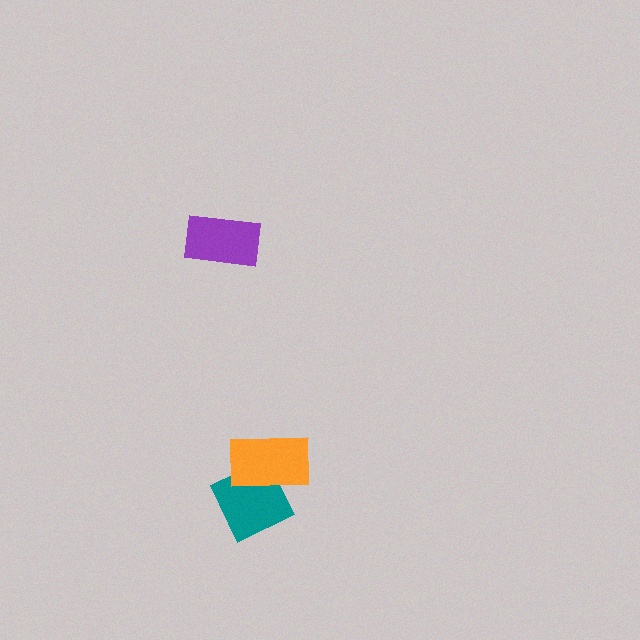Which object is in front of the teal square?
The orange rectangle is in front of the teal square.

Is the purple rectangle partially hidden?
No, no other shape covers it.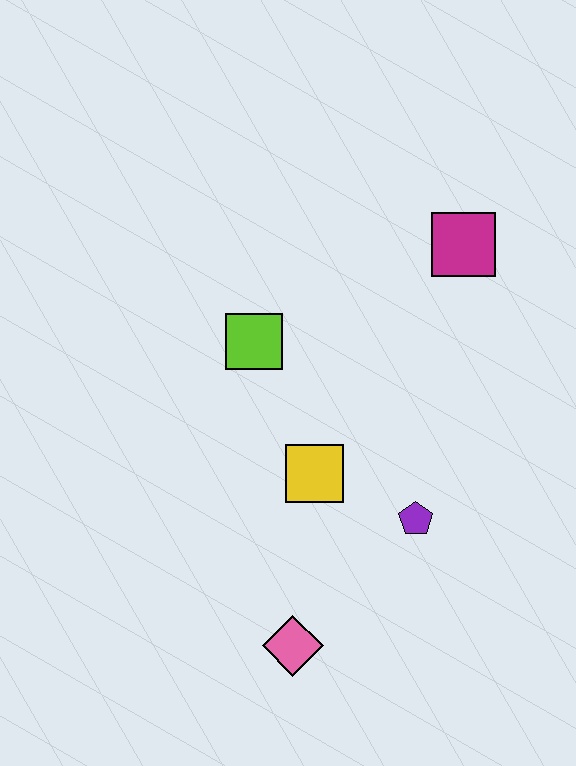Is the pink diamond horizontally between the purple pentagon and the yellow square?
No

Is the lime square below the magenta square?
Yes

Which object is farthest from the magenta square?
The pink diamond is farthest from the magenta square.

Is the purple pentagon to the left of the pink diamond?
No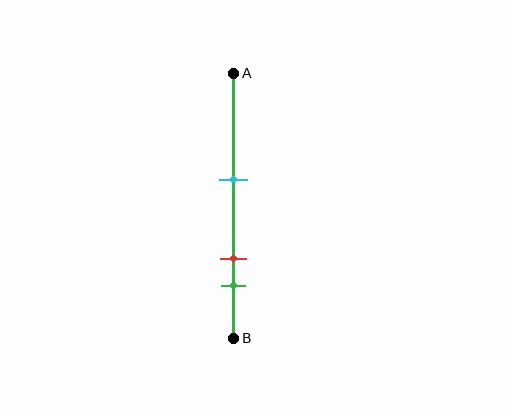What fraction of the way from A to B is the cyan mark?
The cyan mark is approximately 40% (0.4) of the way from A to B.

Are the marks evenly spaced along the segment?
No, the marks are not evenly spaced.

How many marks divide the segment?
There are 3 marks dividing the segment.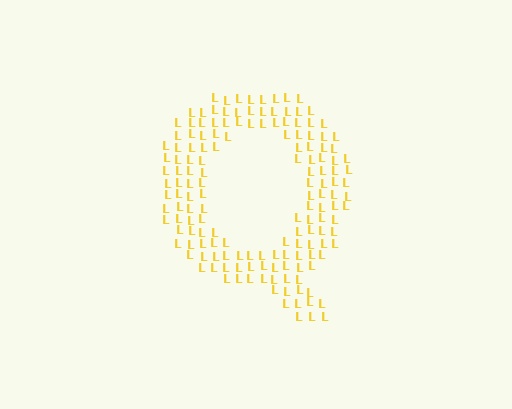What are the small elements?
The small elements are letter L's.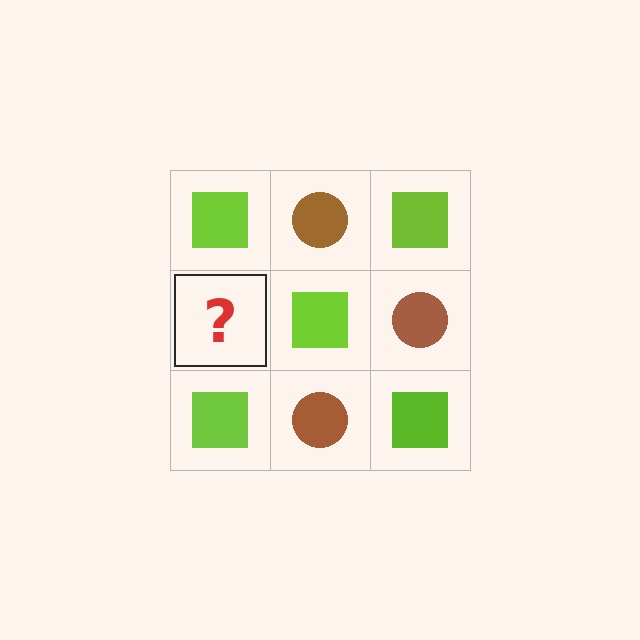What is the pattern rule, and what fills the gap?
The rule is that it alternates lime square and brown circle in a checkerboard pattern. The gap should be filled with a brown circle.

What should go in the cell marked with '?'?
The missing cell should contain a brown circle.